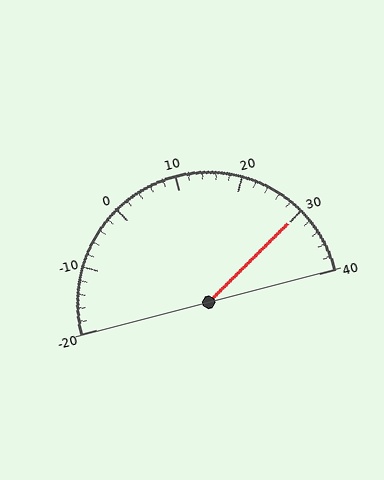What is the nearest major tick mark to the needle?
The nearest major tick mark is 30.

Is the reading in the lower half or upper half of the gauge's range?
The reading is in the upper half of the range (-20 to 40).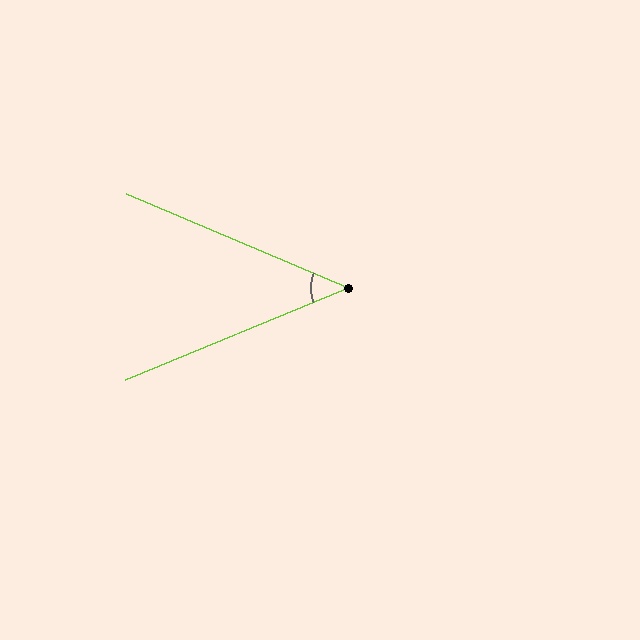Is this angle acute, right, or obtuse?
It is acute.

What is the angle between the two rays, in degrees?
Approximately 46 degrees.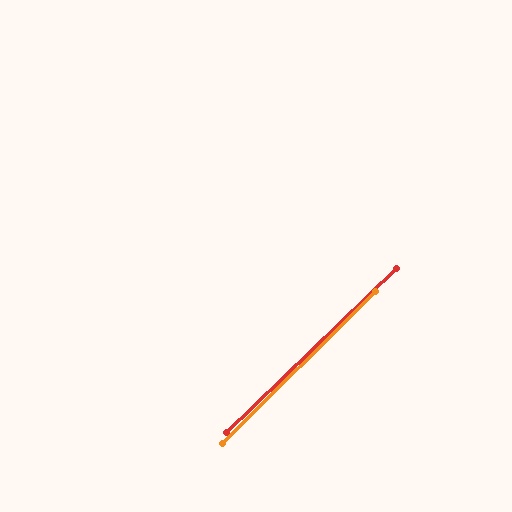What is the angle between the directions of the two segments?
Approximately 1 degree.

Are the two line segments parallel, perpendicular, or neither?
Parallel — their directions differ by only 0.8°.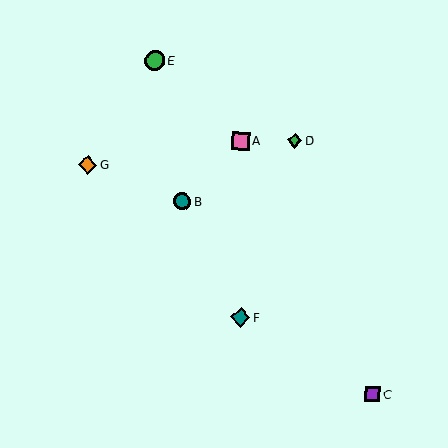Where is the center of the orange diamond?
The center of the orange diamond is at (88, 165).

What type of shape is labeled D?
Shape D is a green diamond.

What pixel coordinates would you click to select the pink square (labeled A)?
Click at (240, 141) to select the pink square A.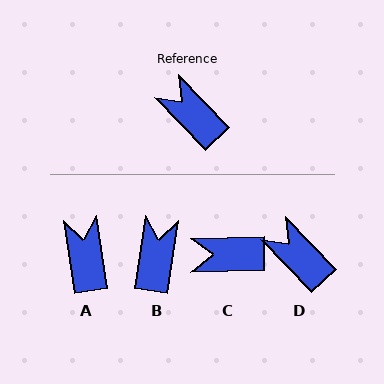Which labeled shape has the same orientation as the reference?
D.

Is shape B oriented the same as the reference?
No, it is off by about 52 degrees.